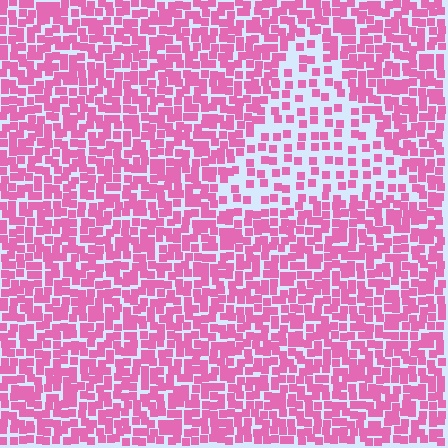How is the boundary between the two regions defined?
The boundary is defined by a change in element density (approximately 2.2x ratio). All elements are the same color, size, and shape.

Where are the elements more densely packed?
The elements are more densely packed outside the triangle boundary.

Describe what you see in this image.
The image contains small pink elements arranged at two different densities. A triangle-shaped region is visible where the elements are less densely packed than the surrounding area.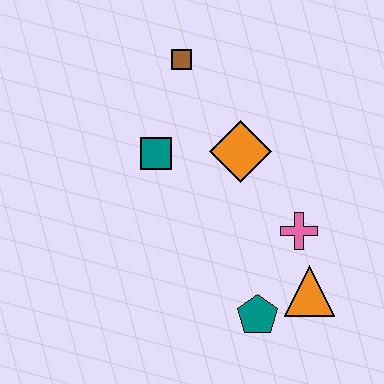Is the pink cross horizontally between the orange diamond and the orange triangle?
Yes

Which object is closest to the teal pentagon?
The orange triangle is closest to the teal pentagon.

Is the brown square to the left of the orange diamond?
Yes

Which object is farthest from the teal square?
The orange triangle is farthest from the teal square.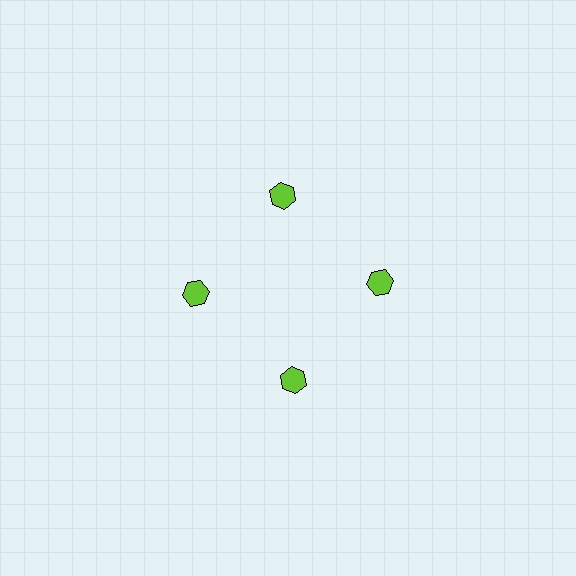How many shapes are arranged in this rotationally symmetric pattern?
There are 4 shapes, arranged in 4 groups of 1.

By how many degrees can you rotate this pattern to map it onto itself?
The pattern maps onto itself every 90 degrees of rotation.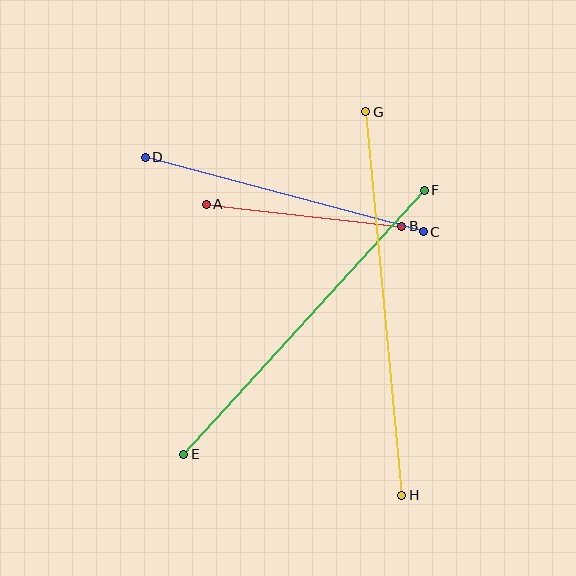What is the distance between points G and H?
The distance is approximately 385 pixels.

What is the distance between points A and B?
The distance is approximately 197 pixels.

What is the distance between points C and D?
The distance is approximately 288 pixels.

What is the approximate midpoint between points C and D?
The midpoint is at approximately (284, 195) pixels.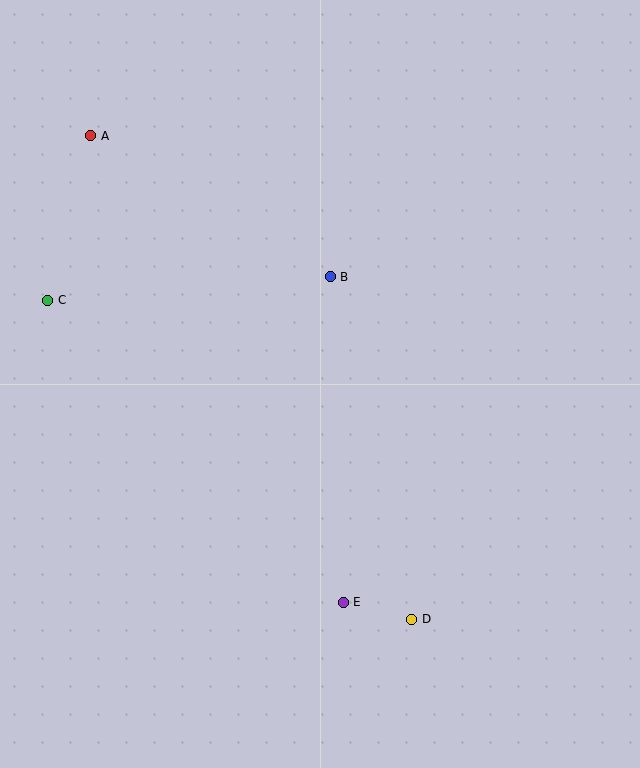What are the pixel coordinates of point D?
Point D is at (412, 619).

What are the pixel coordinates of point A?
Point A is at (91, 136).